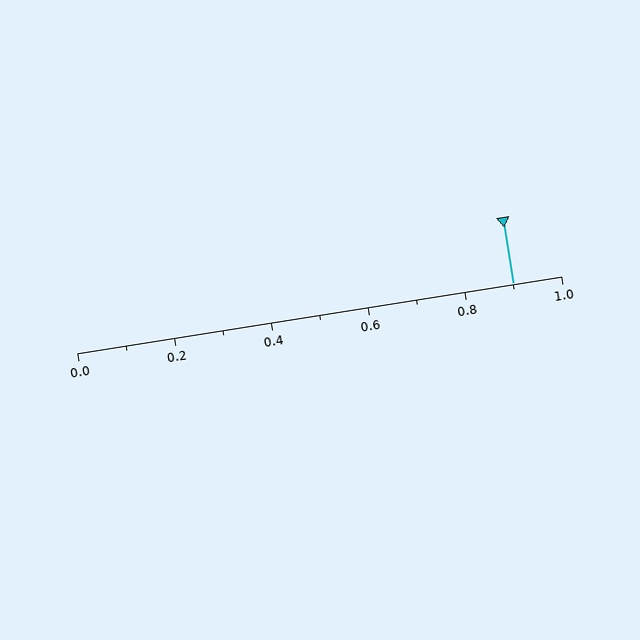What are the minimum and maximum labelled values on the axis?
The axis runs from 0.0 to 1.0.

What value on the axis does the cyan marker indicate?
The marker indicates approximately 0.9.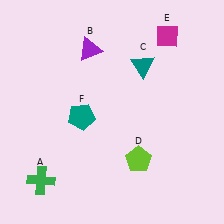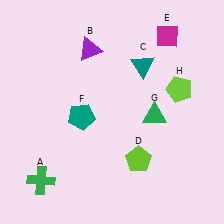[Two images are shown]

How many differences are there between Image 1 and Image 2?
There are 2 differences between the two images.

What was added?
A green triangle (G), a lime pentagon (H) were added in Image 2.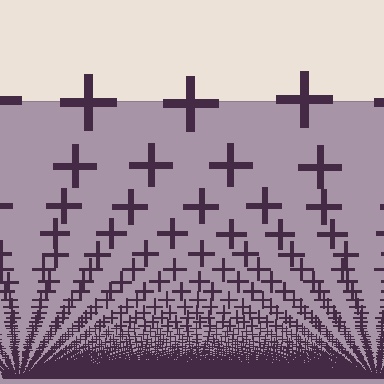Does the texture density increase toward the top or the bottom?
Density increases toward the bottom.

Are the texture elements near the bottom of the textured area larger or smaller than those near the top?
Smaller. The gradient is inverted — elements near the bottom are smaller and denser.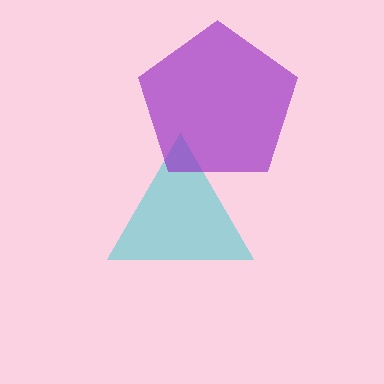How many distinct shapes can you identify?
There are 2 distinct shapes: a cyan triangle, a purple pentagon.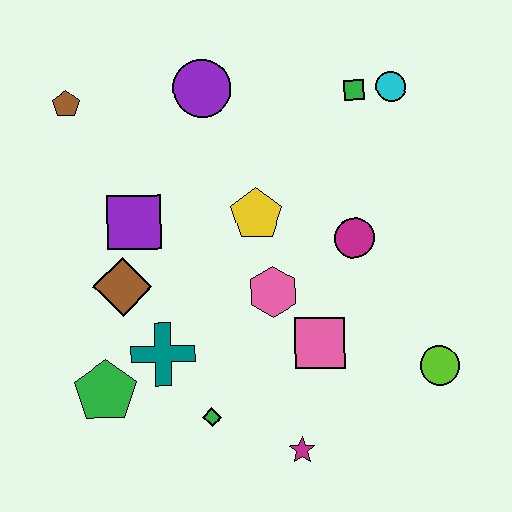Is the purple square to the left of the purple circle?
Yes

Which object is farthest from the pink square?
The brown pentagon is farthest from the pink square.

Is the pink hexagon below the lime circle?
No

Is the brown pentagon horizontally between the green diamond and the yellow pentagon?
No